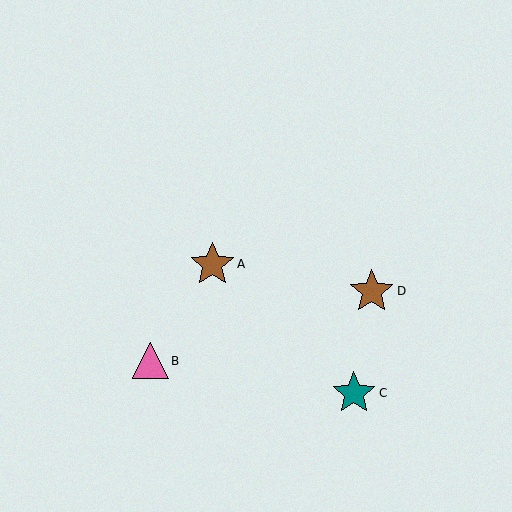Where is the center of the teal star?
The center of the teal star is at (354, 393).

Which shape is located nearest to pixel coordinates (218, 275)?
The brown star (labeled A) at (212, 264) is nearest to that location.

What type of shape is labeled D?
Shape D is a brown star.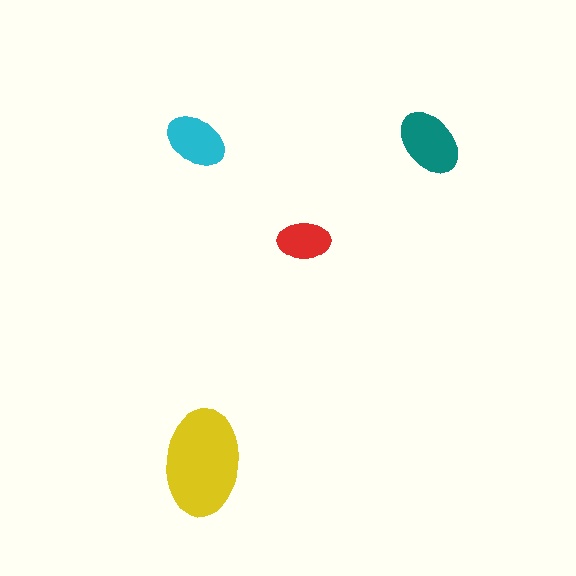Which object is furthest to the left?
The cyan ellipse is leftmost.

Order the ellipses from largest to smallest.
the yellow one, the teal one, the cyan one, the red one.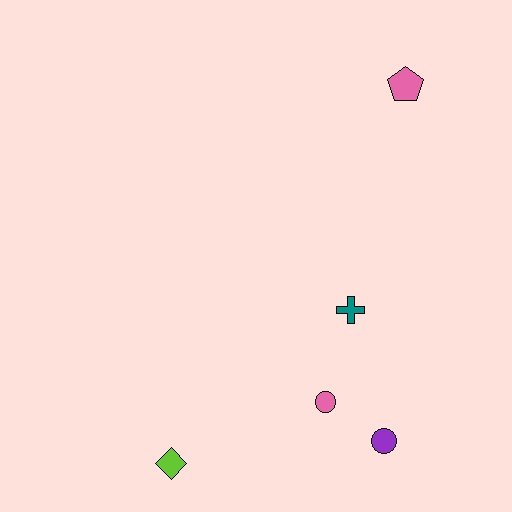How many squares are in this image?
There are no squares.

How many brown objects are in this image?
There are no brown objects.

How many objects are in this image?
There are 5 objects.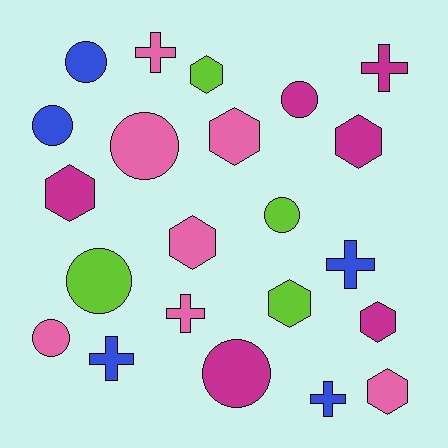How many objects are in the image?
There are 22 objects.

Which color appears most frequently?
Pink, with 7 objects.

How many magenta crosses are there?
There is 1 magenta cross.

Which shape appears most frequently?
Hexagon, with 8 objects.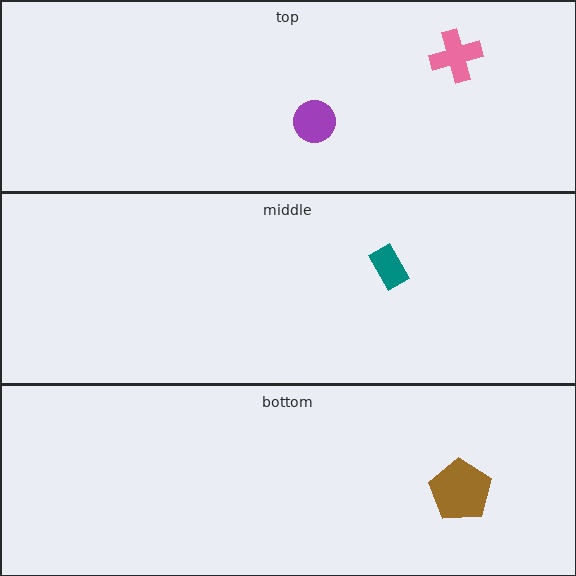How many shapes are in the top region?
2.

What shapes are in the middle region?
The teal rectangle.